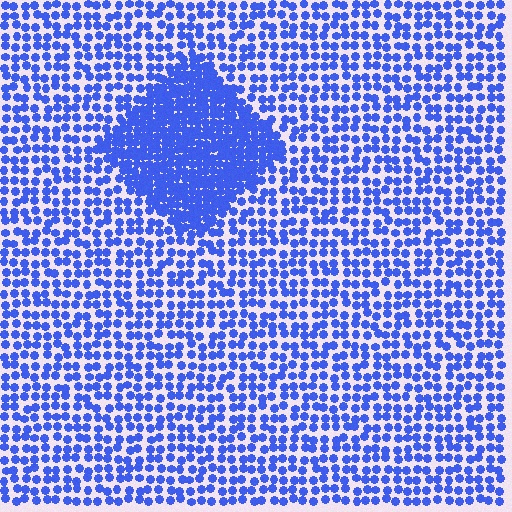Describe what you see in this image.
The image contains small blue elements arranged at two different densities. A diamond-shaped region is visible where the elements are more densely packed than the surrounding area.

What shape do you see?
I see a diamond.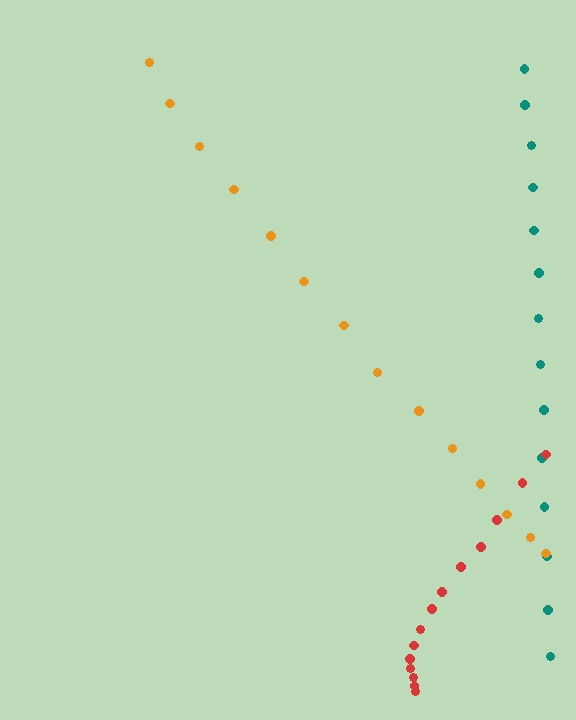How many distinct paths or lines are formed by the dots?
There are 3 distinct paths.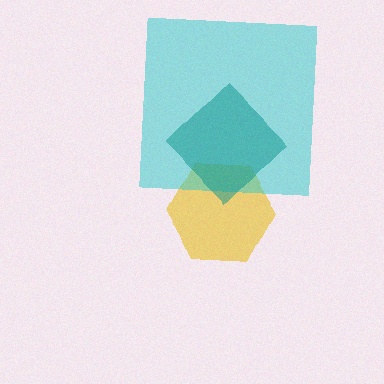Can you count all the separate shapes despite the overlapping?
Yes, there are 3 separate shapes.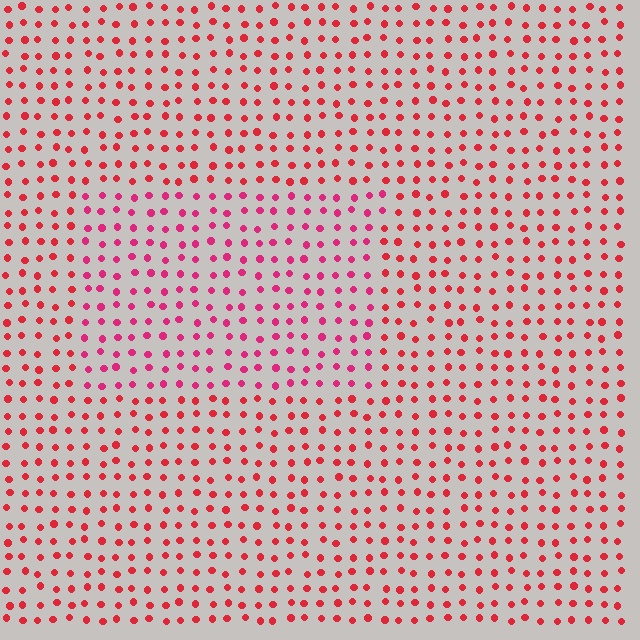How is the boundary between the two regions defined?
The boundary is defined purely by a slight shift in hue (about 23 degrees). Spacing, size, and orientation are identical on both sides.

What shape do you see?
I see a rectangle.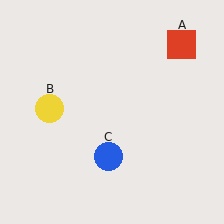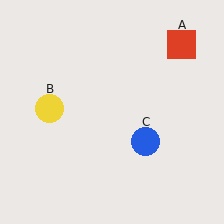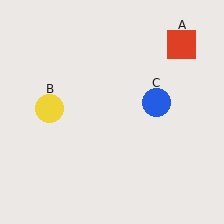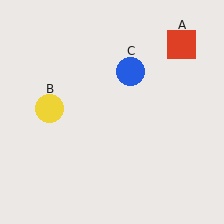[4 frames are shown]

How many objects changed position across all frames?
1 object changed position: blue circle (object C).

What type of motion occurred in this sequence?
The blue circle (object C) rotated counterclockwise around the center of the scene.